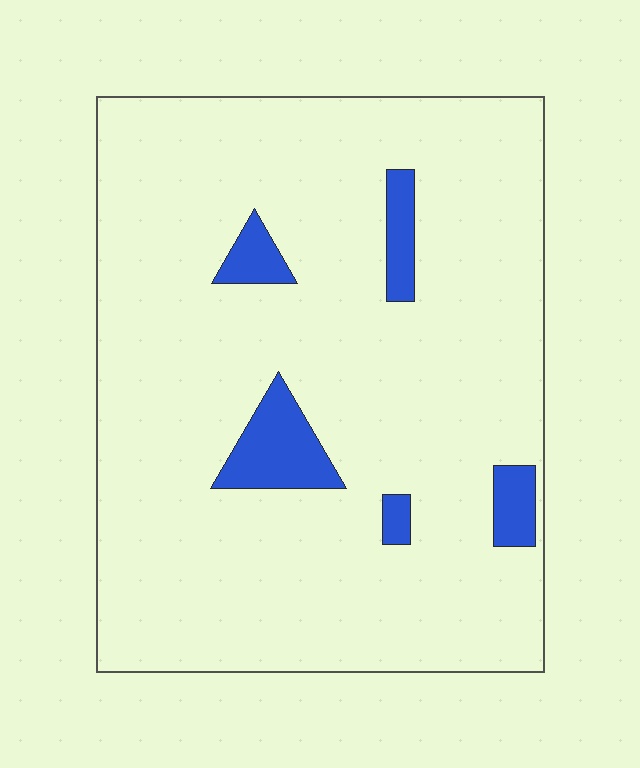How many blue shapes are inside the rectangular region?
5.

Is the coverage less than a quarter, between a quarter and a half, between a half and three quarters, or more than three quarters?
Less than a quarter.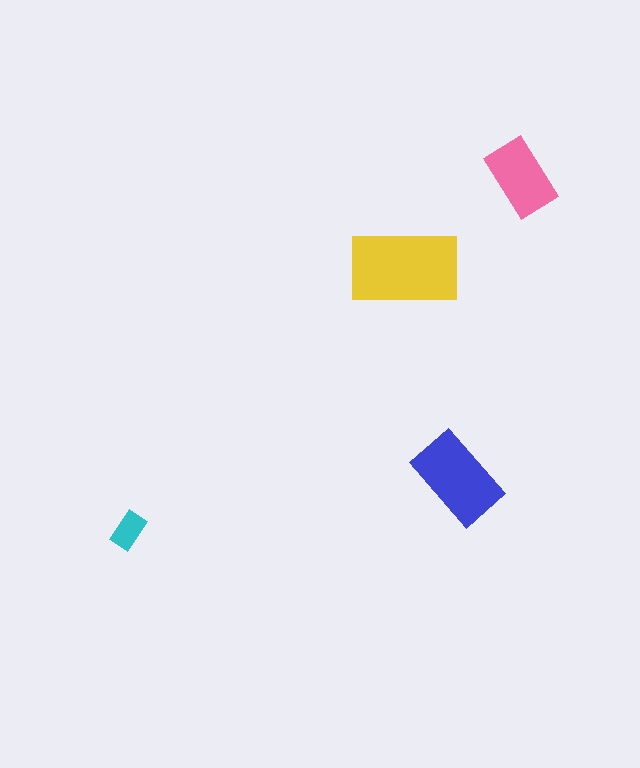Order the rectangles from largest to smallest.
the yellow one, the blue one, the pink one, the cyan one.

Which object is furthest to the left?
The cyan rectangle is leftmost.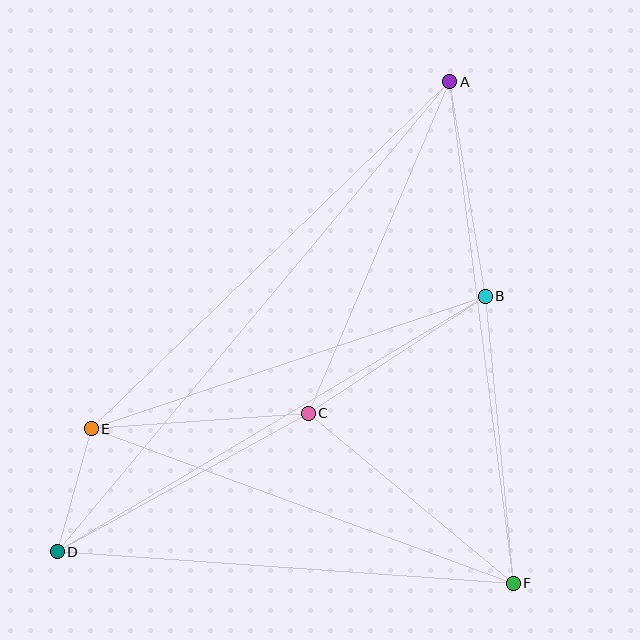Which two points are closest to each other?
Points D and E are closest to each other.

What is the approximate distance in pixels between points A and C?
The distance between A and C is approximately 361 pixels.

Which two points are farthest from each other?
Points A and D are farthest from each other.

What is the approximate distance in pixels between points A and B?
The distance between A and B is approximately 218 pixels.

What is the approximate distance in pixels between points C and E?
The distance between C and E is approximately 218 pixels.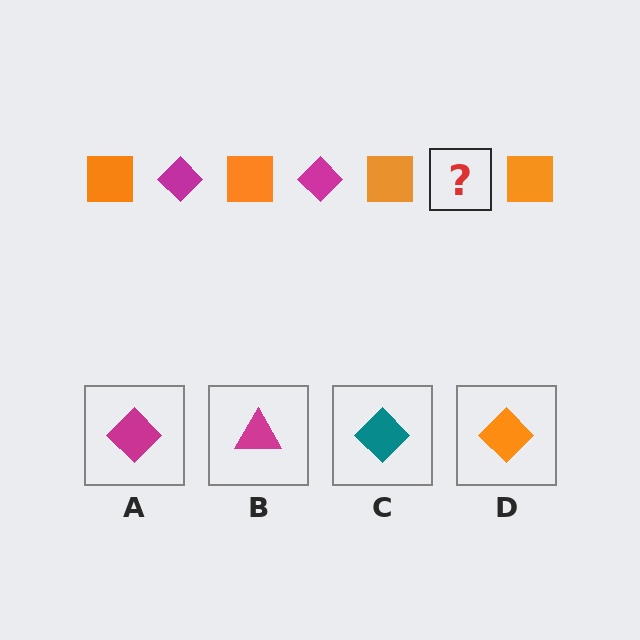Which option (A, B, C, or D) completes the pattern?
A.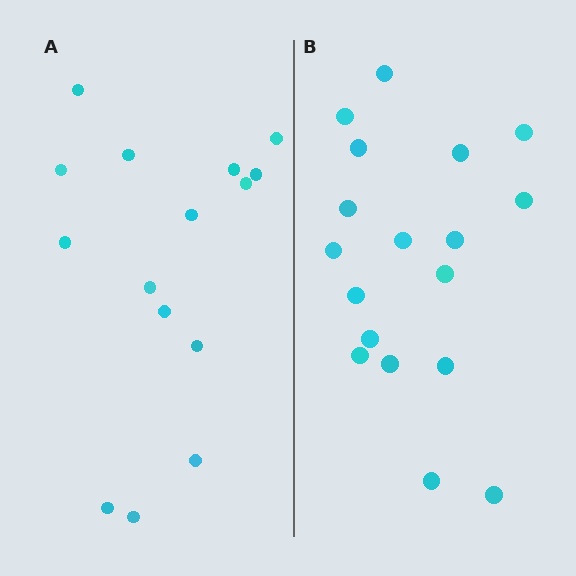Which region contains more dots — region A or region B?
Region B (the right region) has more dots.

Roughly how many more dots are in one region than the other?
Region B has just a few more — roughly 2 or 3 more dots than region A.